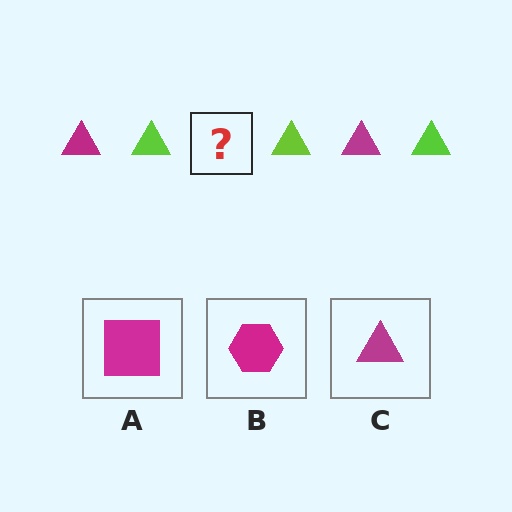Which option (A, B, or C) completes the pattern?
C.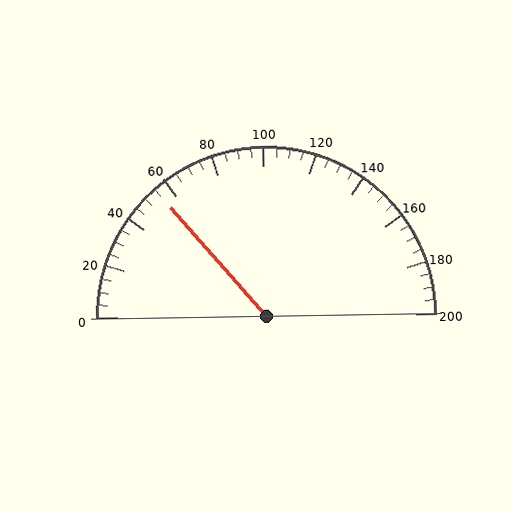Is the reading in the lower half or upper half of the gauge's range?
The reading is in the lower half of the range (0 to 200).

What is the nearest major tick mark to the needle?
The nearest major tick mark is 60.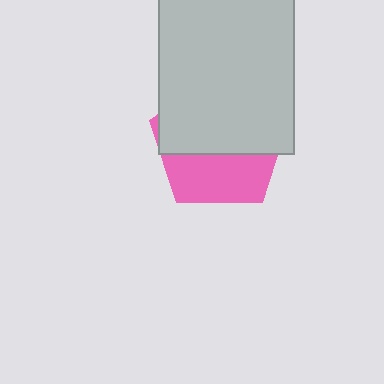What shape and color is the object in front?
The object in front is a light gray rectangle.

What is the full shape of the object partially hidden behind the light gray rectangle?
The partially hidden object is a pink pentagon.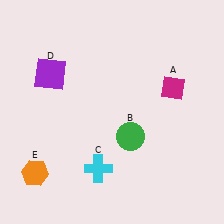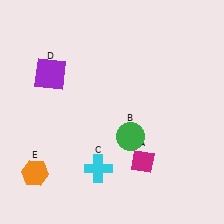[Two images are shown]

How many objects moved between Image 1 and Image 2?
1 object moved between the two images.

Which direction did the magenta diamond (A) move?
The magenta diamond (A) moved down.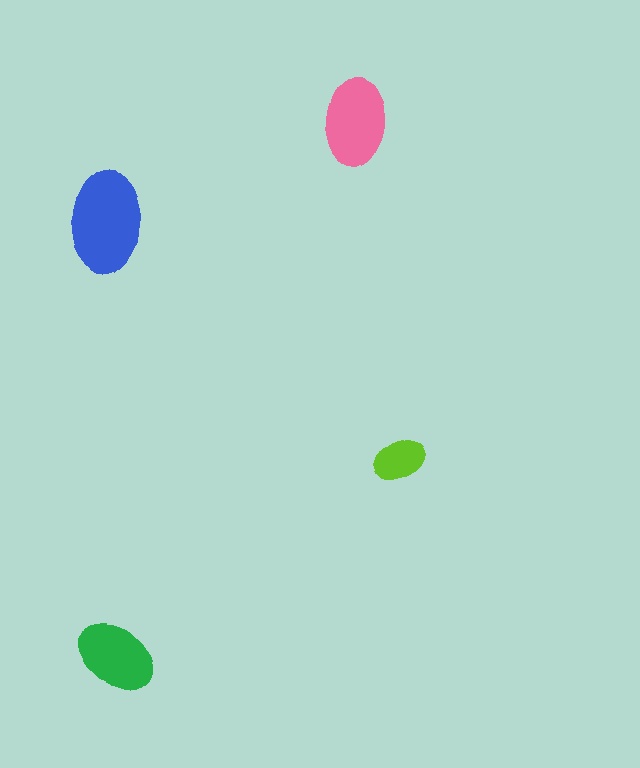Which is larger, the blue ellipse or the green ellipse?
The blue one.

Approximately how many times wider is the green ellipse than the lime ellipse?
About 1.5 times wider.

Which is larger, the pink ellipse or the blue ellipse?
The blue one.